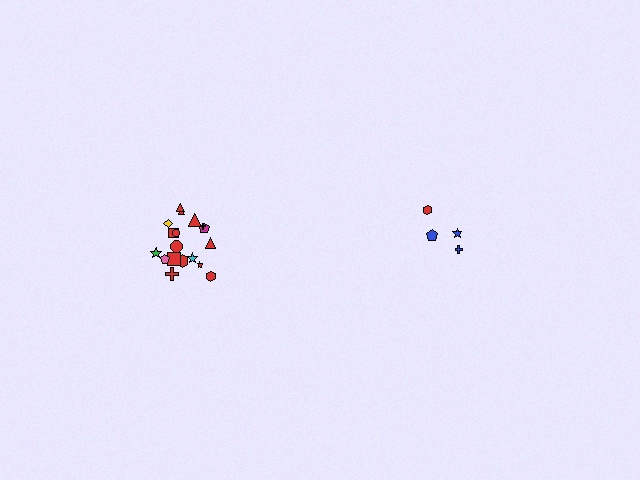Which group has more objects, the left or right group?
The left group.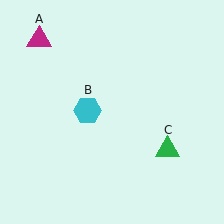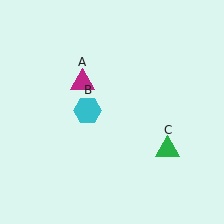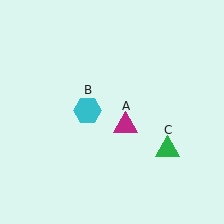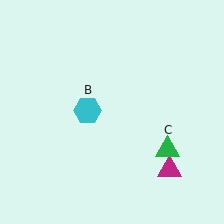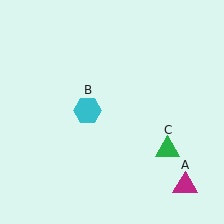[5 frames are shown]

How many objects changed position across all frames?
1 object changed position: magenta triangle (object A).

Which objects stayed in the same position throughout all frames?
Cyan hexagon (object B) and green triangle (object C) remained stationary.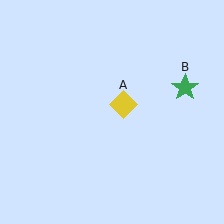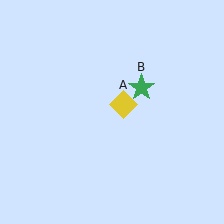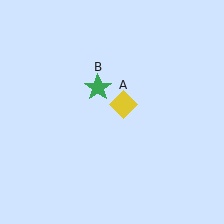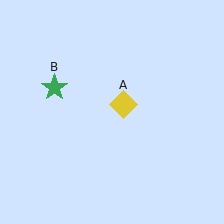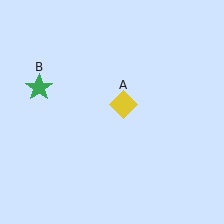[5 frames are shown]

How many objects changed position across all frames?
1 object changed position: green star (object B).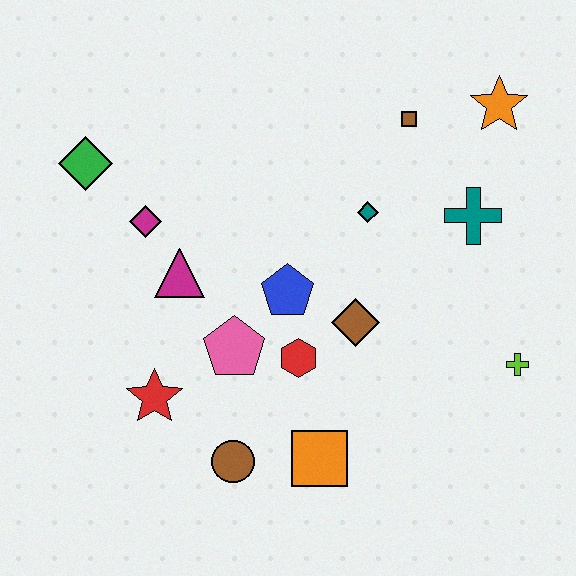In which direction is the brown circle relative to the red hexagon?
The brown circle is below the red hexagon.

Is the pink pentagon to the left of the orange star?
Yes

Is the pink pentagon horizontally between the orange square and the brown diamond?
No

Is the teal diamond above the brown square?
No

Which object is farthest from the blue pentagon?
The orange star is farthest from the blue pentagon.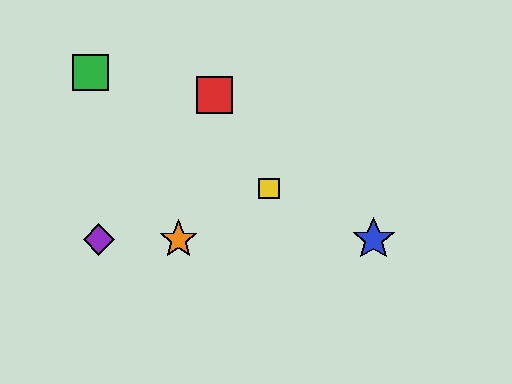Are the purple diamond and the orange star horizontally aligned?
Yes, both are at y≈239.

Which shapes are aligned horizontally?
The blue star, the purple diamond, the orange star are aligned horizontally.